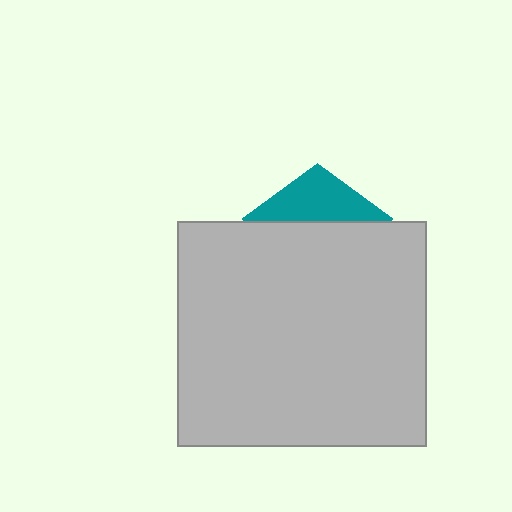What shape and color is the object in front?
The object in front is a light gray rectangle.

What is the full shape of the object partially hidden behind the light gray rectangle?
The partially hidden object is a teal pentagon.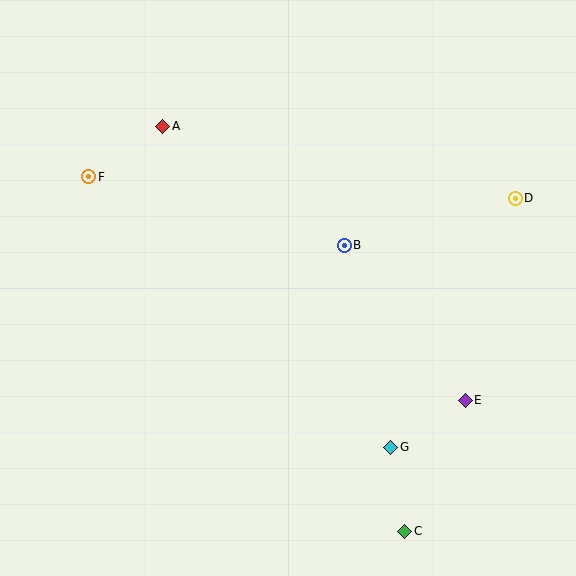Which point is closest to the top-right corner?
Point D is closest to the top-right corner.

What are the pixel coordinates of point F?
Point F is at (89, 177).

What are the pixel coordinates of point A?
Point A is at (163, 126).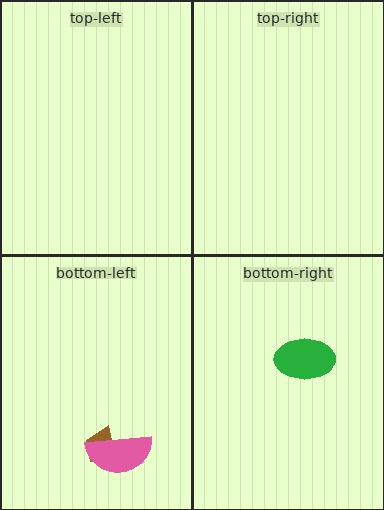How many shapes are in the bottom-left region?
2.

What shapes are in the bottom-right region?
The green ellipse.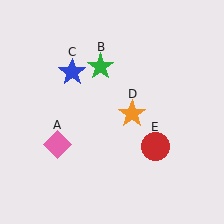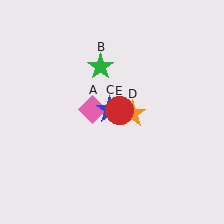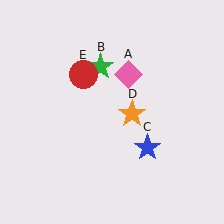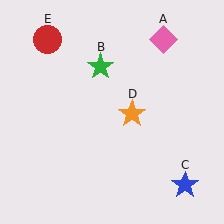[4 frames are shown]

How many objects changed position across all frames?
3 objects changed position: pink diamond (object A), blue star (object C), red circle (object E).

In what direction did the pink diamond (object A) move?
The pink diamond (object A) moved up and to the right.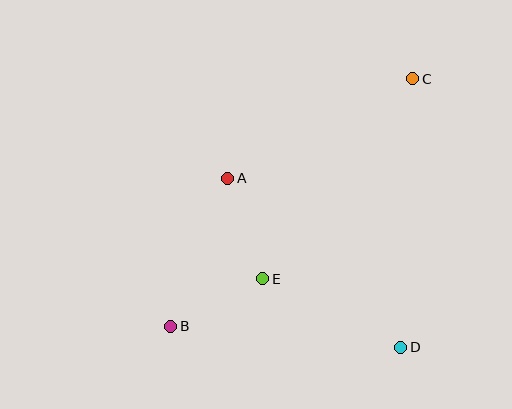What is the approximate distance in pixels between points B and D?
The distance between B and D is approximately 231 pixels.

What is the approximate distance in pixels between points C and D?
The distance between C and D is approximately 269 pixels.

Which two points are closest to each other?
Points B and E are closest to each other.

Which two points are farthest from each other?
Points B and C are farthest from each other.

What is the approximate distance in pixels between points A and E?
The distance between A and E is approximately 106 pixels.